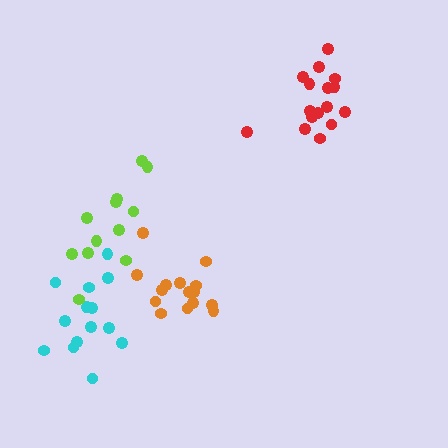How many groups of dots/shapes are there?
There are 4 groups.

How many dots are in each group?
Group 1: 14 dots, Group 2: 16 dots, Group 3: 12 dots, Group 4: 15 dots (57 total).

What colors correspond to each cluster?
The clusters are colored: cyan, red, lime, orange.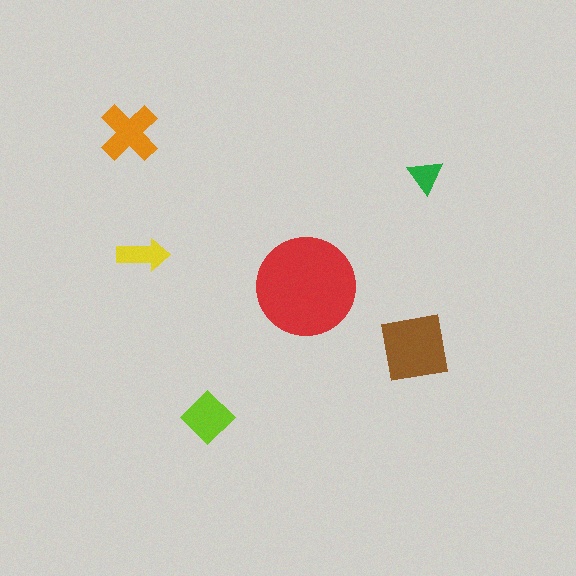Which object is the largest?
The red circle.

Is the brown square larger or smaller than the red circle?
Smaller.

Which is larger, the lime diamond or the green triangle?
The lime diamond.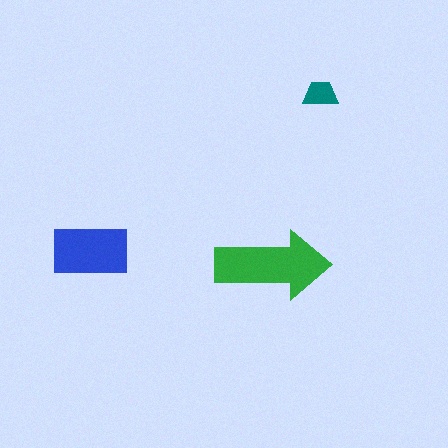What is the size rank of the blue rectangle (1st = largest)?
2nd.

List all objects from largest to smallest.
The green arrow, the blue rectangle, the teal trapezoid.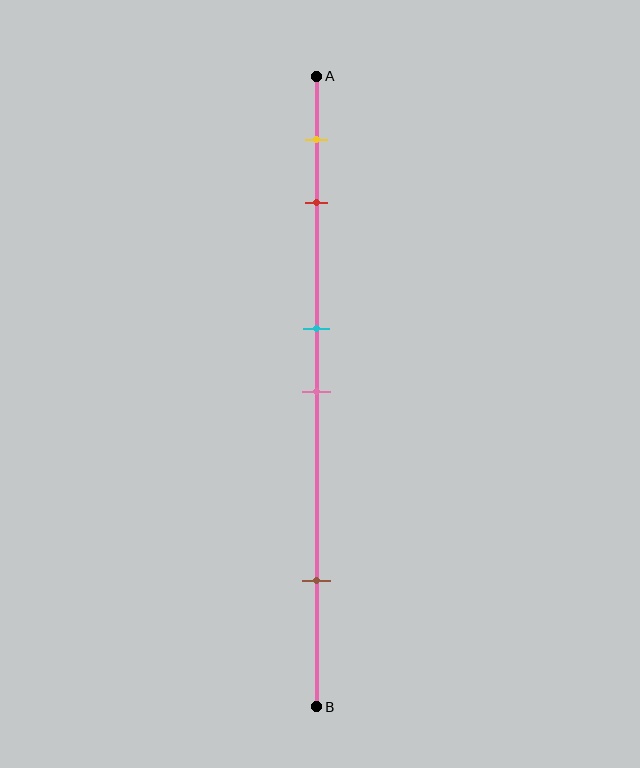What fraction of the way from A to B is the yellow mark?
The yellow mark is approximately 10% (0.1) of the way from A to B.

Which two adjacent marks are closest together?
The cyan and pink marks are the closest adjacent pair.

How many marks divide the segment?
There are 5 marks dividing the segment.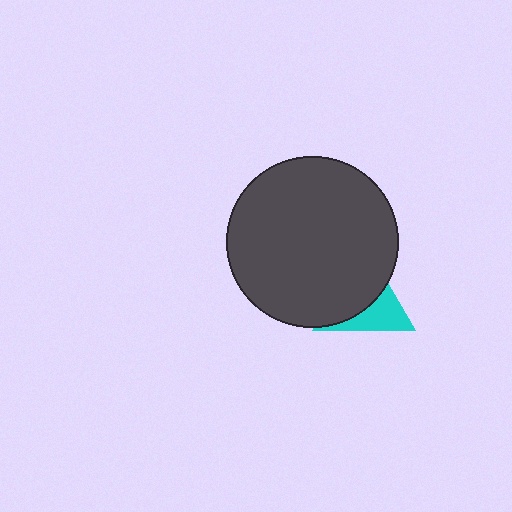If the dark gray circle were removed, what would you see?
You would see the complete cyan triangle.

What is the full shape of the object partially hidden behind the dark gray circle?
The partially hidden object is a cyan triangle.